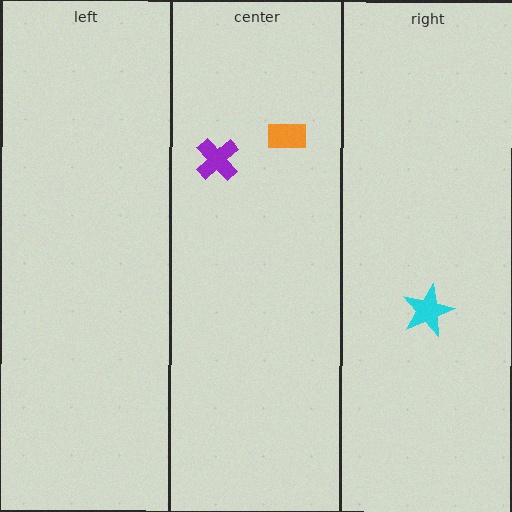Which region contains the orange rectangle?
The center region.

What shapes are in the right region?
The cyan star.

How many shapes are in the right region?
1.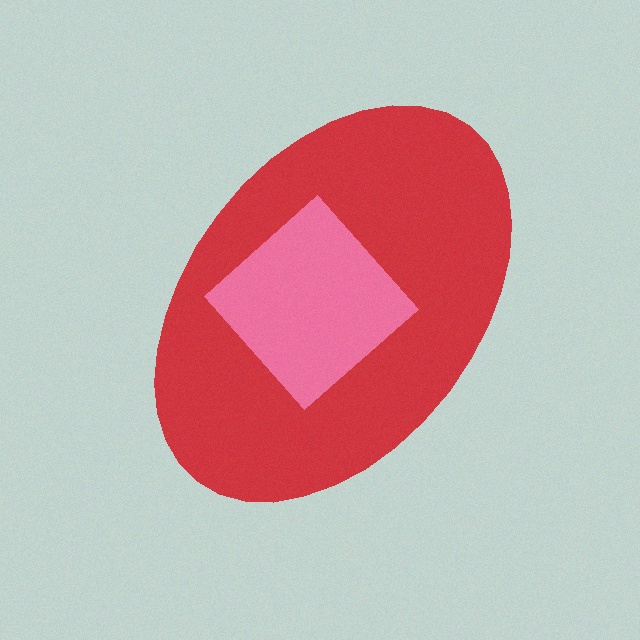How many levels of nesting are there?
2.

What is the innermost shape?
The pink diamond.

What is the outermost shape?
The red ellipse.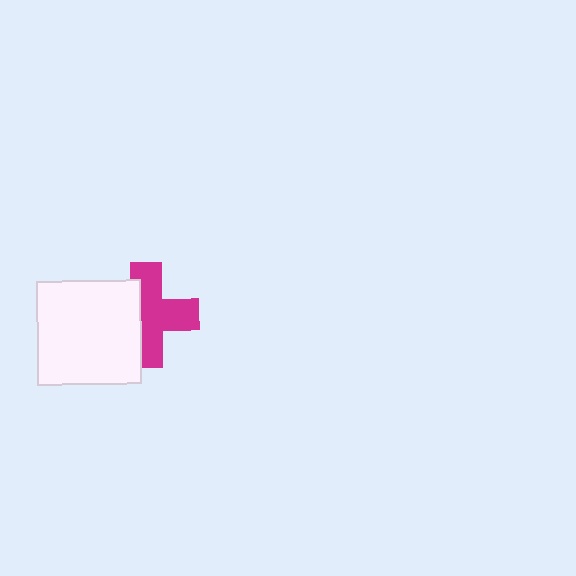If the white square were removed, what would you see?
You would see the complete magenta cross.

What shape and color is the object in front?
The object in front is a white square.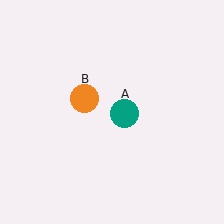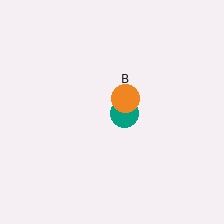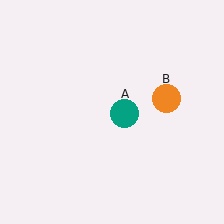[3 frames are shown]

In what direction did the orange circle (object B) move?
The orange circle (object B) moved right.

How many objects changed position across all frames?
1 object changed position: orange circle (object B).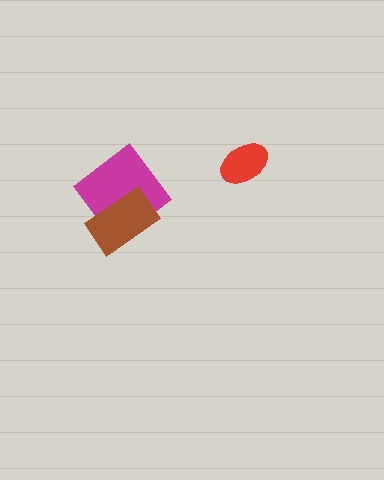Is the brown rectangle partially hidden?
No, no other shape covers it.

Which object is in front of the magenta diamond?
The brown rectangle is in front of the magenta diamond.